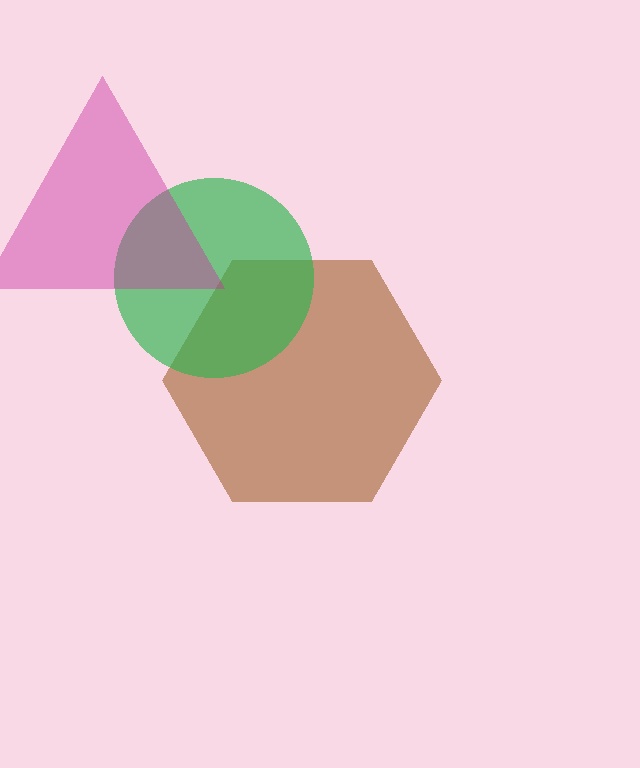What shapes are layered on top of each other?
The layered shapes are: a brown hexagon, a green circle, a magenta triangle.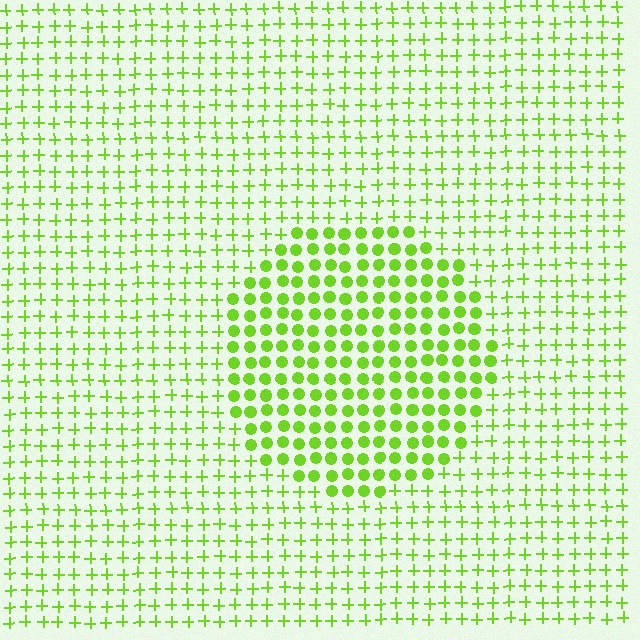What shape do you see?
I see a circle.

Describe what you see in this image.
The image is filled with small lime elements arranged in a uniform grid. A circle-shaped region contains circles, while the surrounding area contains plus signs. The boundary is defined purely by the change in element shape.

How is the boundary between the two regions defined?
The boundary is defined by a change in element shape: circles inside vs. plus signs outside. All elements share the same color and spacing.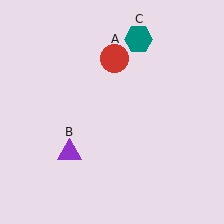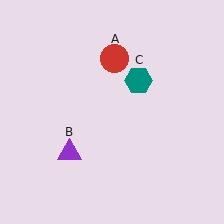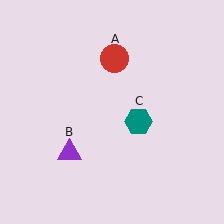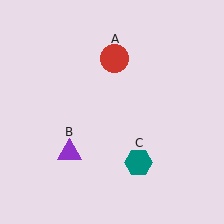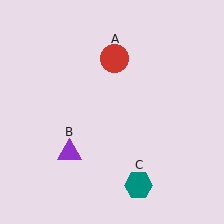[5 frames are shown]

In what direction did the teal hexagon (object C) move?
The teal hexagon (object C) moved down.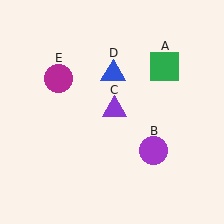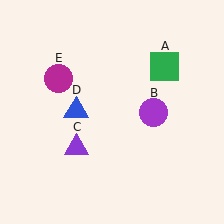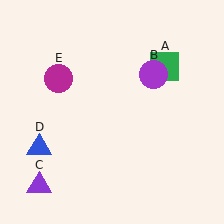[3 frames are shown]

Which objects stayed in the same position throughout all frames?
Green square (object A) and magenta circle (object E) remained stationary.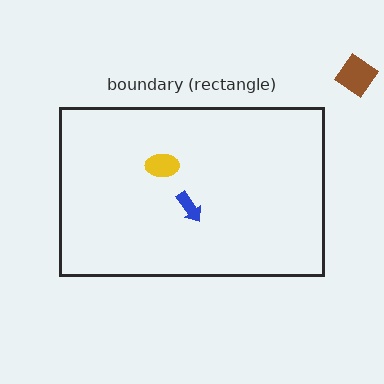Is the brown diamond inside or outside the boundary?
Outside.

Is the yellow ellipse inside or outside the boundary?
Inside.